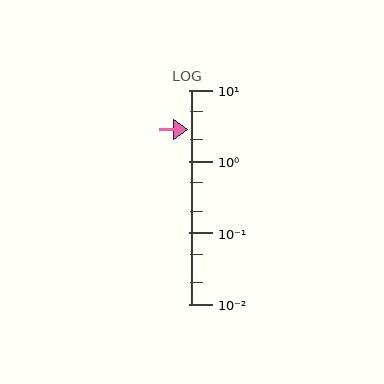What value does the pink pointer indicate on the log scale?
The pointer indicates approximately 2.8.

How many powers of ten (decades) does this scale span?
The scale spans 3 decades, from 0.01 to 10.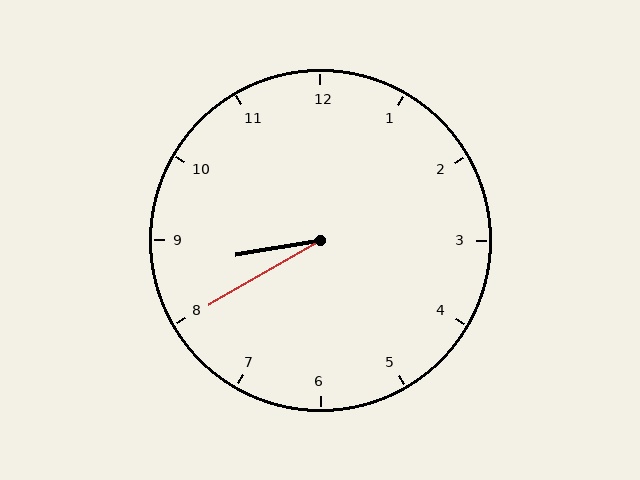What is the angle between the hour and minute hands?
Approximately 20 degrees.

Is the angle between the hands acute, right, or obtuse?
It is acute.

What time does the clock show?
8:40.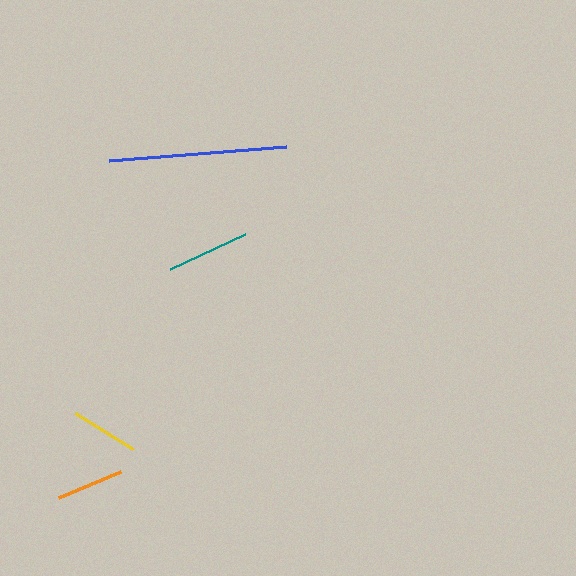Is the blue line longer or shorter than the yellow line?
The blue line is longer than the yellow line.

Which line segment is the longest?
The blue line is the longest at approximately 177 pixels.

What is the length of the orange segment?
The orange segment is approximately 67 pixels long.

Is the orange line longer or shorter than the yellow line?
The yellow line is longer than the orange line.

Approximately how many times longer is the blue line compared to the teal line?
The blue line is approximately 2.2 times the length of the teal line.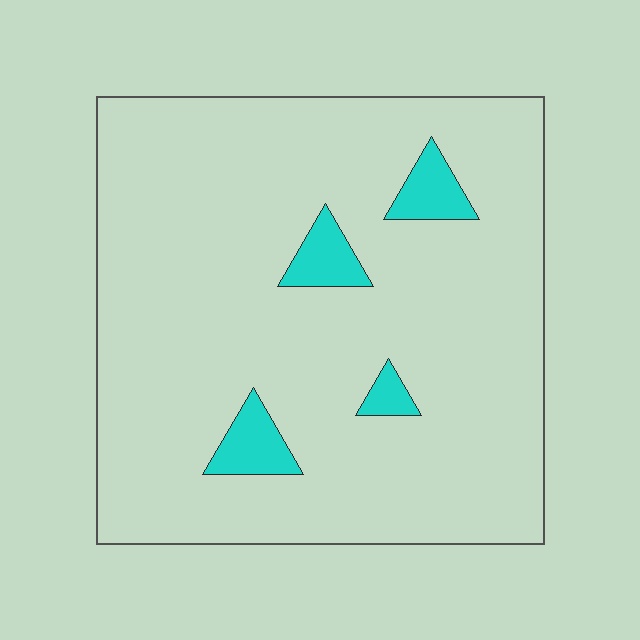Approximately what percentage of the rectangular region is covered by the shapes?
Approximately 5%.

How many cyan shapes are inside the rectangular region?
4.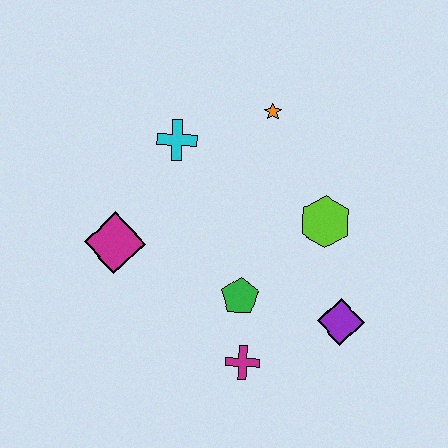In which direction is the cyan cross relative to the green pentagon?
The cyan cross is above the green pentagon.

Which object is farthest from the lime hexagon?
The magenta diamond is farthest from the lime hexagon.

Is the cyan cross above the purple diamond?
Yes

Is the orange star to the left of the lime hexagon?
Yes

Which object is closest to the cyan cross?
The orange star is closest to the cyan cross.